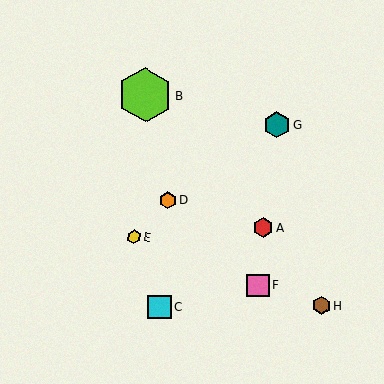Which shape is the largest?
The lime hexagon (labeled B) is the largest.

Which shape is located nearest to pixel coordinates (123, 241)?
The yellow hexagon (labeled E) at (134, 237) is nearest to that location.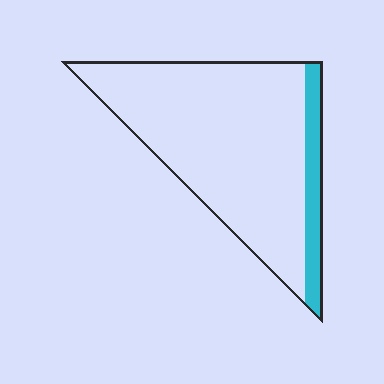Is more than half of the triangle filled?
No.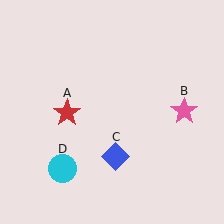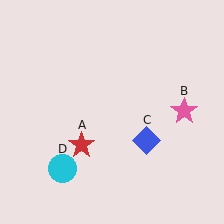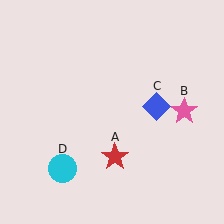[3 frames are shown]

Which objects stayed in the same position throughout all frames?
Pink star (object B) and cyan circle (object D) remained stationary.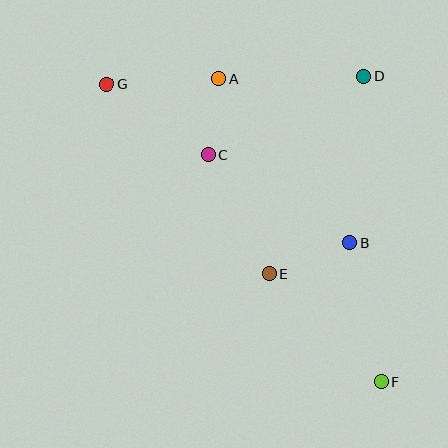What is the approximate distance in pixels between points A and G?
The distance between A and G is approximately 112 pixels.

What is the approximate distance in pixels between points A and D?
The distance between A and D is approximately 145 pixels.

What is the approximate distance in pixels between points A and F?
The distance between A and F is approximately 344 pixels.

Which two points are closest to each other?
Points A and C are closest to each other.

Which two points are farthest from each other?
Points F and G are farthest from each other.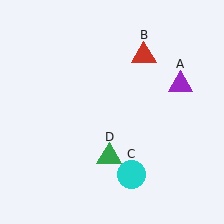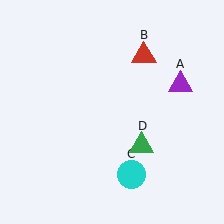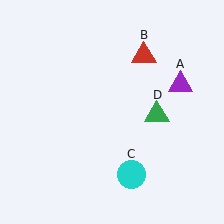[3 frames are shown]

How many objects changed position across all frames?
1 object changed position: green triangle (object D).